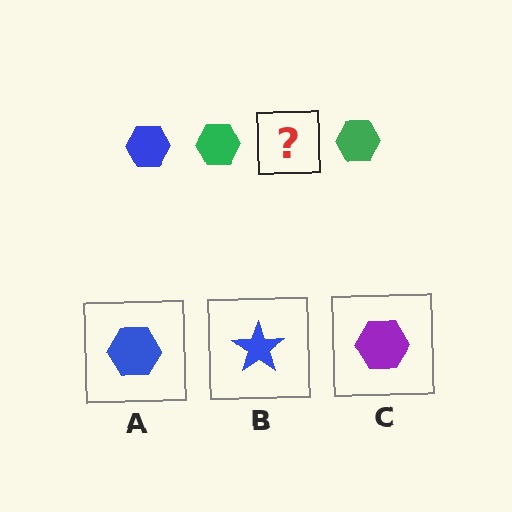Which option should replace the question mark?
Option A.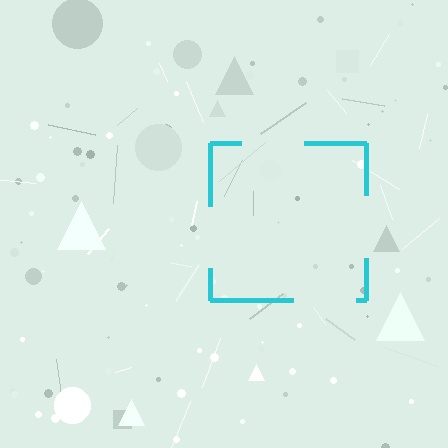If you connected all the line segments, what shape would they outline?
They would outline a square.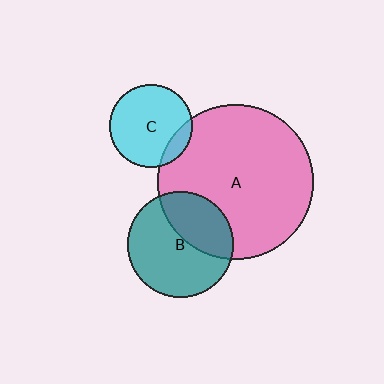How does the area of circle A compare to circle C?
Approximately 3.5 times.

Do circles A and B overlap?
Yes.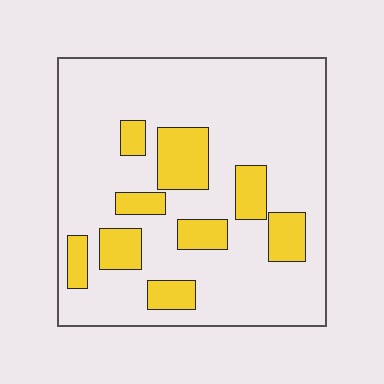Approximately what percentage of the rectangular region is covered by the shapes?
Approximately 20%.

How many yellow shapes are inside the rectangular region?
9.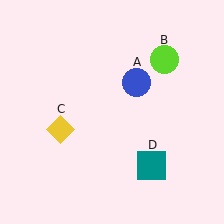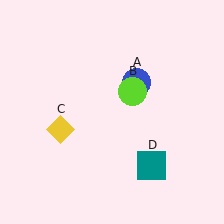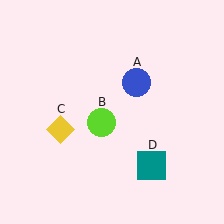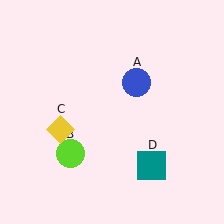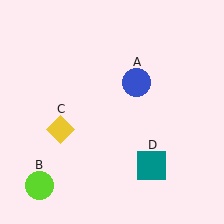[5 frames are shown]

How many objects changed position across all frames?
1 object changed position: lime circle (object B).